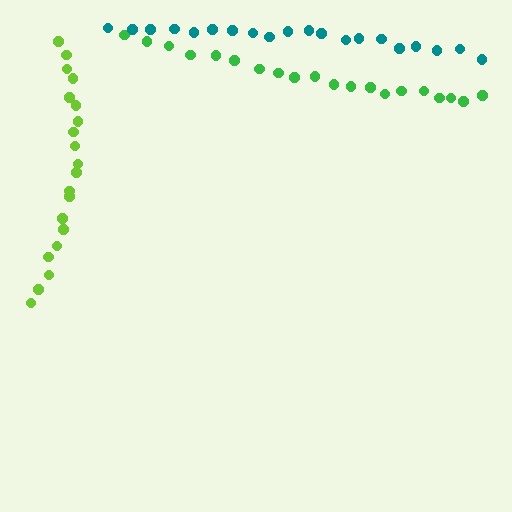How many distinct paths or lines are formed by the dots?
There are 3 distinct paths.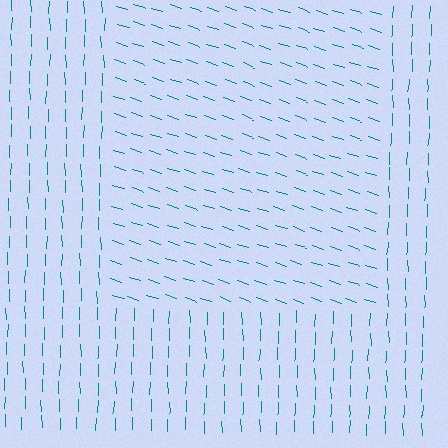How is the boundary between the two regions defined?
The boundary is defined purely by a change in line orientation (approximately 71 degrees difference). All lines are the same color and thickness.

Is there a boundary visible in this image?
Yes, there is a texture boundary formed by a change in line orientation.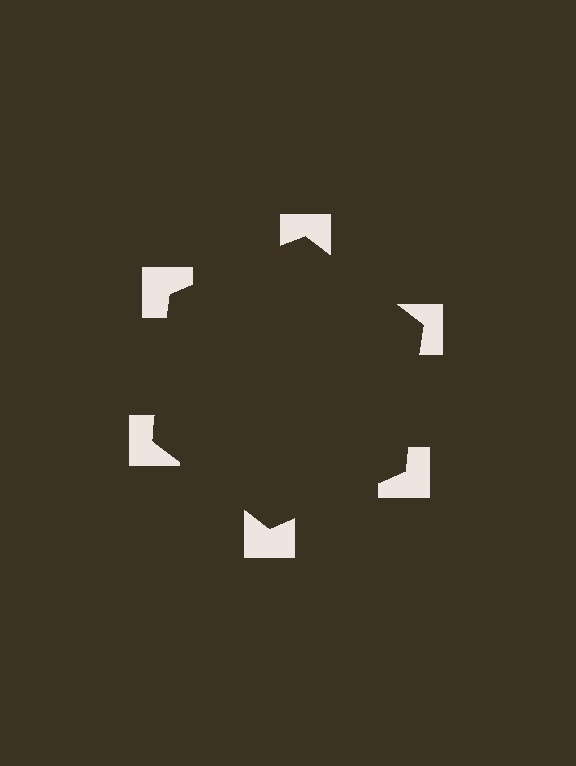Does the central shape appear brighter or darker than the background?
It typically appears slightly darker than the background, even though no actual brightness change is drawn.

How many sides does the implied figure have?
6 sides.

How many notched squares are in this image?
There are 6 — one at each vertex of the illusory hexagon.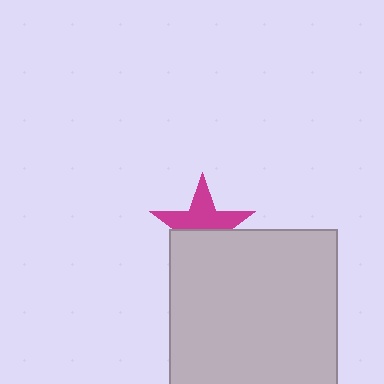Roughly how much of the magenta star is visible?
About half of it is visible (roughly 55%).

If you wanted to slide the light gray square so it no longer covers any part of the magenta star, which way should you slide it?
Slide it down — that is the most direct way to separate the two shapes.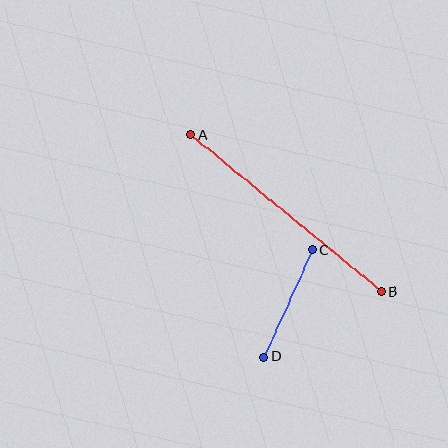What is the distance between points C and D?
The distance is approximately 117 pixels.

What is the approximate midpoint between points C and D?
The midpoint is at approximately (288, 304) pixels.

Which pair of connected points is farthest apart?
Points A and B are farthest apart.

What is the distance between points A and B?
The distance is approximately 247 pixels.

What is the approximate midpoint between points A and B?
The midpoint is at approximately (286, 213) pixels.